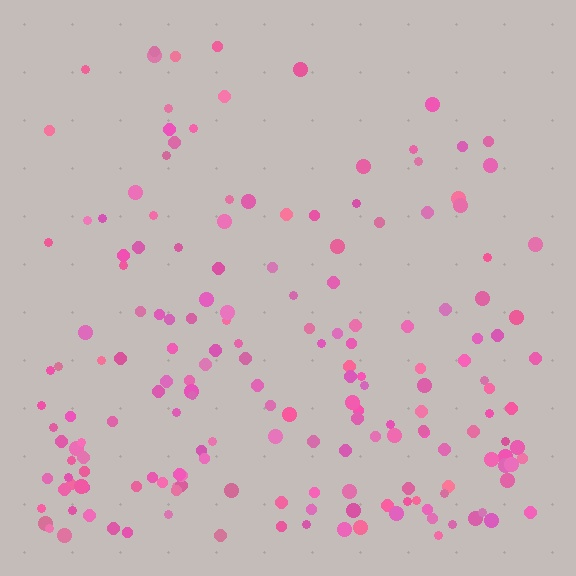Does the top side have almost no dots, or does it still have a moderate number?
Still a moderate number, just noticeably fewer than the bottom.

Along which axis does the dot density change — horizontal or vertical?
Vertical.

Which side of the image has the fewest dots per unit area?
The top.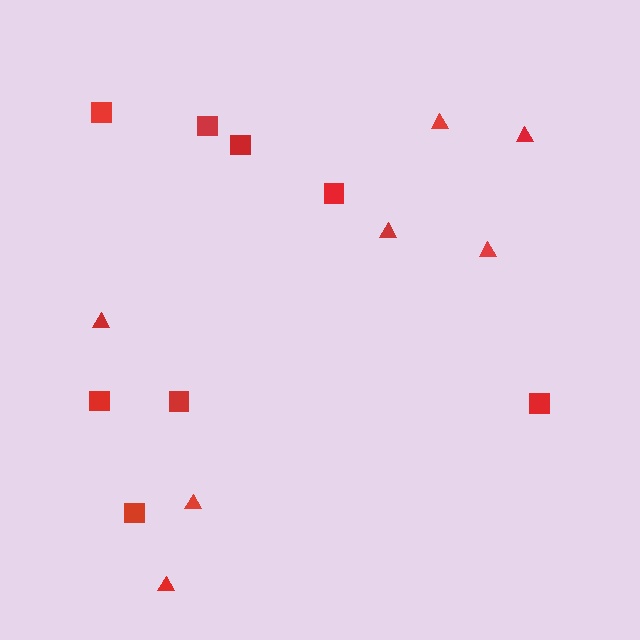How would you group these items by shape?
There are 2 groups: one group of squares (8) and one group of triangles (7).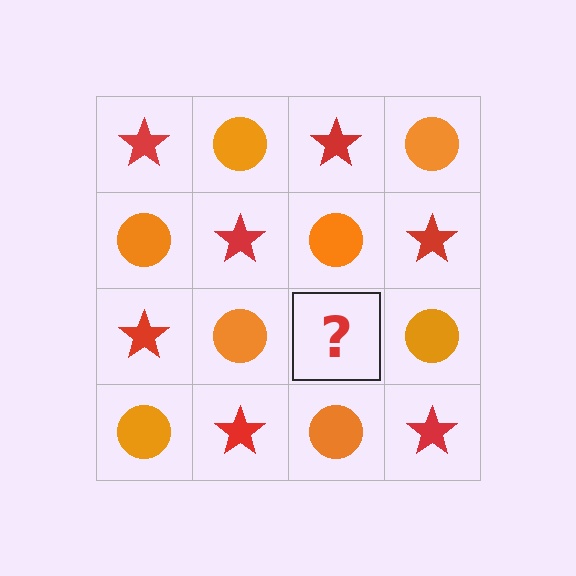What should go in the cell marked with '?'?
The missing cell should contain a red star.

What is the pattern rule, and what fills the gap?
The rule is that it alternates red star and orange circle in a checkerboard pattern. The gap should be filled with a red star.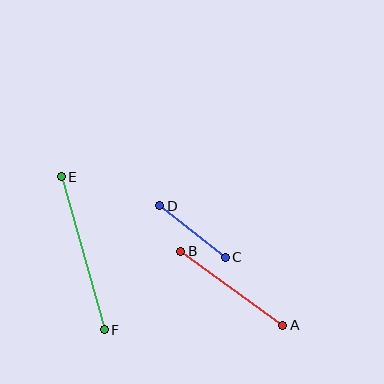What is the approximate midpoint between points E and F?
The midpoint is at approximately (83, 253) pixels.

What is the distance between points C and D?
The distance is approximately 83 pixels.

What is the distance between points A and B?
The distance is approximately 126 pixels.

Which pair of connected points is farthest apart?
Points E and F are farthest apart.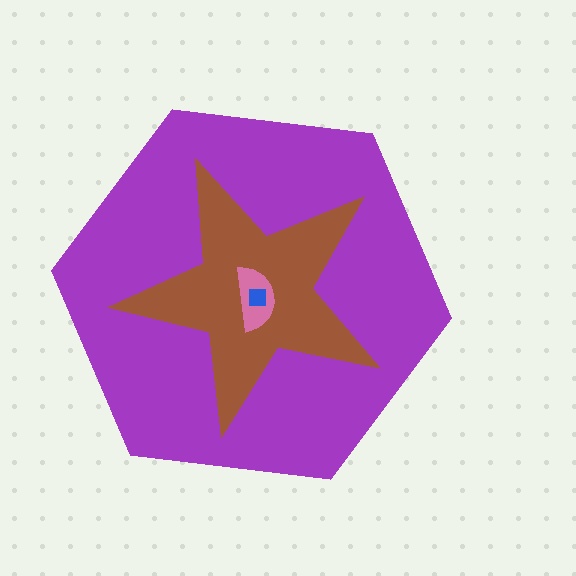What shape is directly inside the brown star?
The pink semicircle.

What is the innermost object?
The blue square.